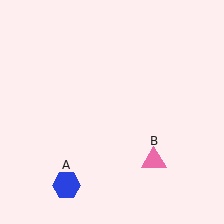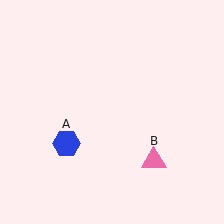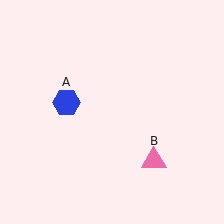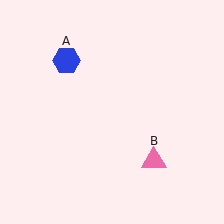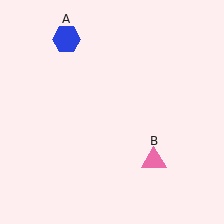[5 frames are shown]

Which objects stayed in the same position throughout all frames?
Pink triangle (object B) remained stationary.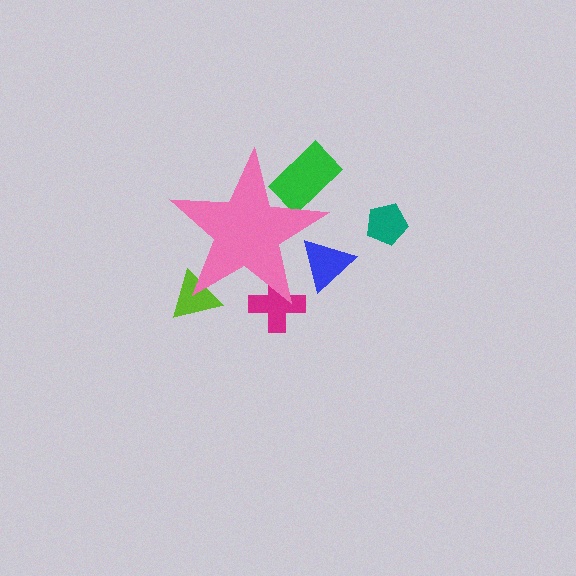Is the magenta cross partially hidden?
Yes, the magenta cross is partially hidden behind the pink star.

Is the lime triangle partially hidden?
Yes, the lime triangle is partially hidden behind the pink star.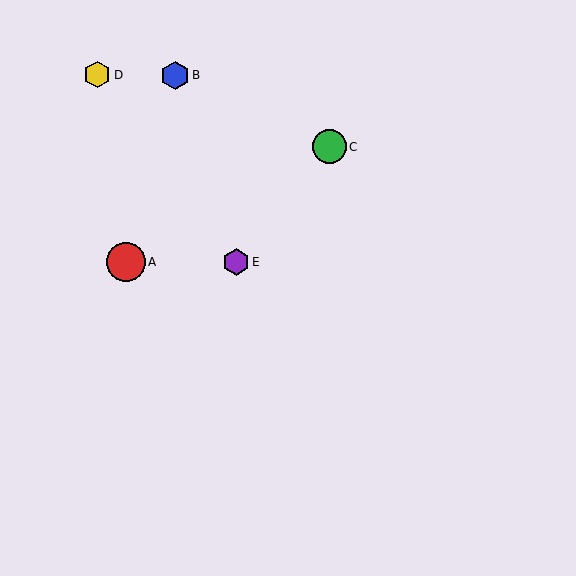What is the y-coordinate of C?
Object C is at y≈147.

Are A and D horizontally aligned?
No, A is at y≈262 and D is at y≈75.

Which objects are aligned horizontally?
Objects A, E are aligned horizontally.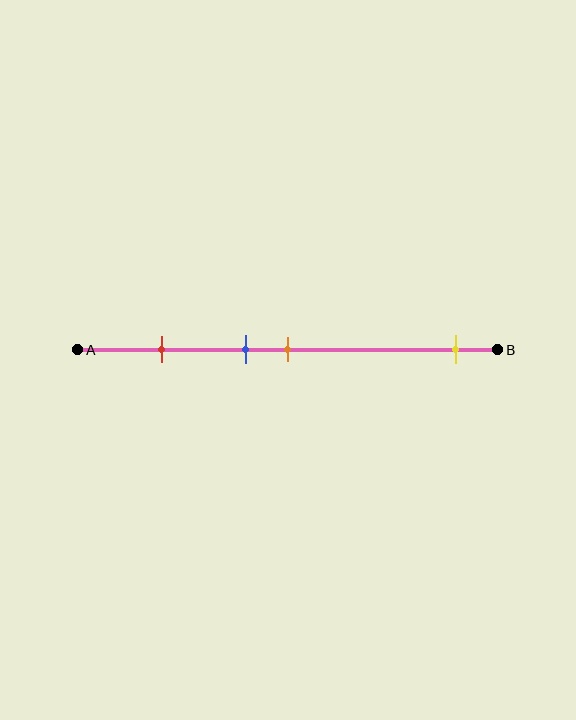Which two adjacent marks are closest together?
The blue and orange marks are the closest adjacent pair.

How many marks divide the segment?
There are 4 marks dividing the segment.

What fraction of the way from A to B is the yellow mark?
The yellow mark is approximately 90% (0.9) of the way from A to B.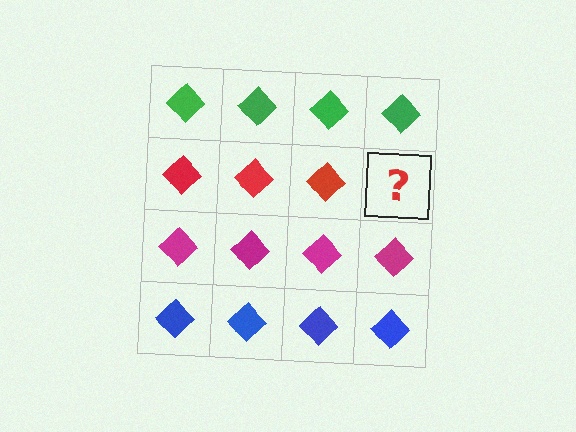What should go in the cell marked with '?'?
The missing cell should contain a red diamond.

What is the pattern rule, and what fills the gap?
The rule is that each row has a consistent color. The gap should be filled with a red diamond.